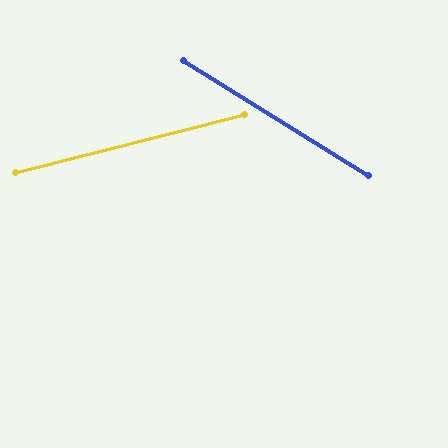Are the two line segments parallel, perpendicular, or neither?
Neither parallel nor perpendicular — they differ by about 46°.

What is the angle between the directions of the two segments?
Approximately 46 degrees.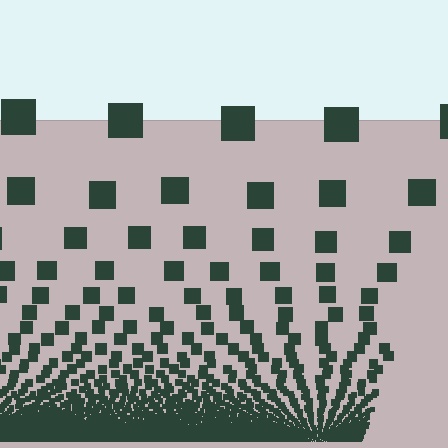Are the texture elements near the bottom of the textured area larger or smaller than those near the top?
Smaller. The gradient is inverted — elements near the bottom are smaller and denser.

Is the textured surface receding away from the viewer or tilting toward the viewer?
The surface appears to tilt toward the viewer. Texture elements get larger and sparser toward the top.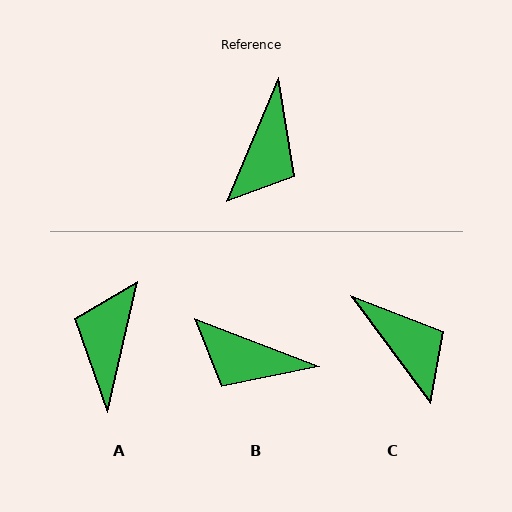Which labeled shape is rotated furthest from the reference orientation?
A, about 170 degrees away.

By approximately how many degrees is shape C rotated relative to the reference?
Approximately 59 degrees counter-clockwise.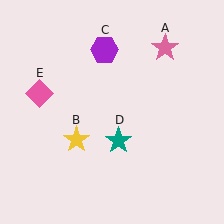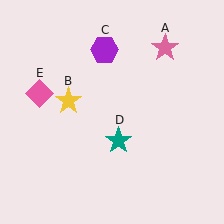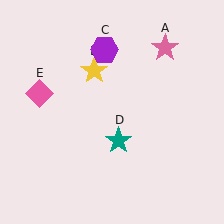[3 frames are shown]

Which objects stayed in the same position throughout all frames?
Pink star (object A) and purple hexagon (object C) and teal star (object D) and pink diamond (object E) remained stationary.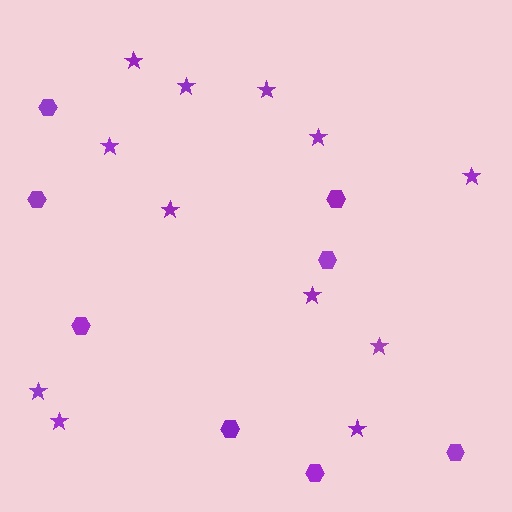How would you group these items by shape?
There are 2 groups: one group of hexagons (8) and one group of stars (12).